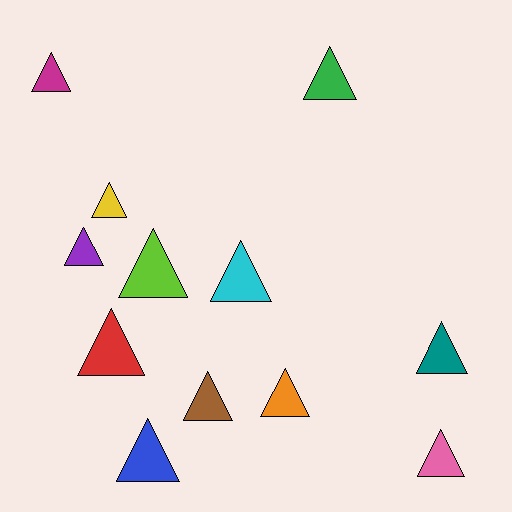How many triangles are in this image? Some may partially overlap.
There are 12 triangles.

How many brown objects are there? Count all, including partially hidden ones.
There is 1 brown object.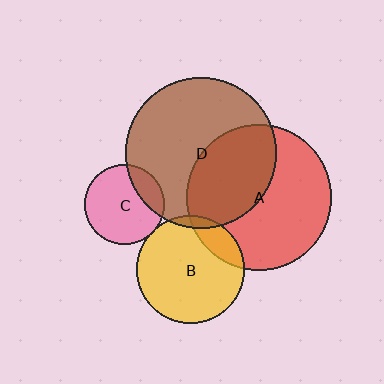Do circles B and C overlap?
Yes.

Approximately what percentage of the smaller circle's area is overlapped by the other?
Approximately 5%.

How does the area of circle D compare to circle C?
Approximately 3.6 times.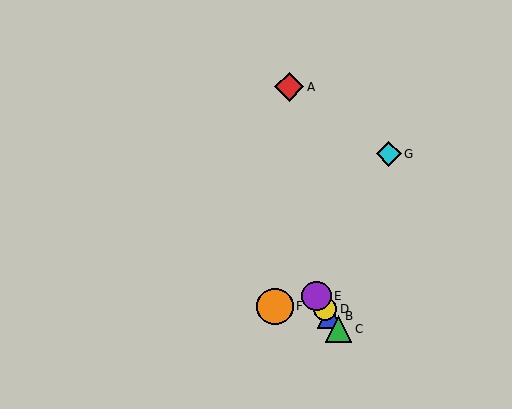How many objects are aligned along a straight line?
4 objects (B, C, D, E) are aligned along a straight line.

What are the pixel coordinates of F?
Object F is at (275, 306).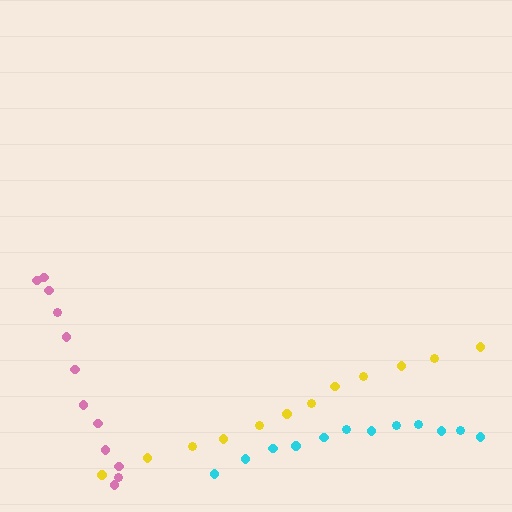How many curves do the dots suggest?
There are 3 distinct paths.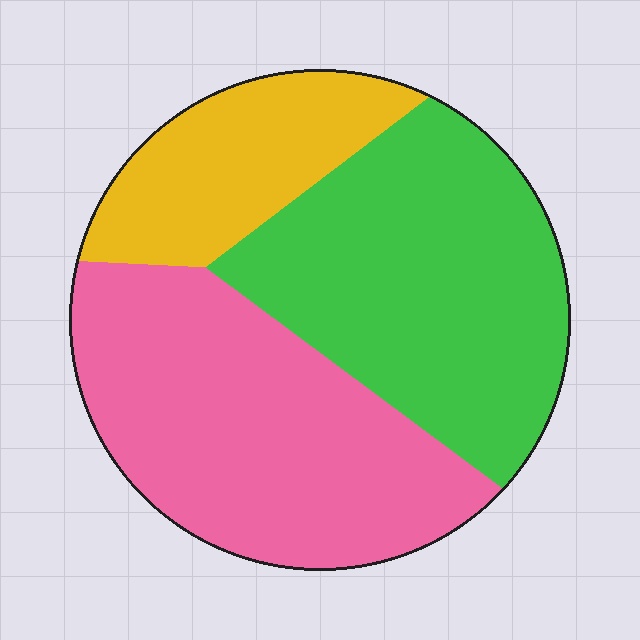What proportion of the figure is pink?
Pink takes up about two fifths (2/5) of the figure.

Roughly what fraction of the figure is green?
Green takes up about two fifths (2/5) of the figure.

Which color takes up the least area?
Yellow, at roughly 20%.